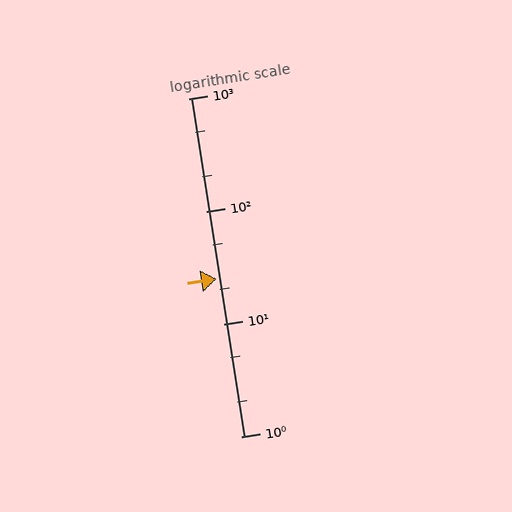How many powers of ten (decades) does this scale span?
The scale spans 3 decades, from 1 to 1000.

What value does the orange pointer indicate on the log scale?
The pointer indicates approximately 25.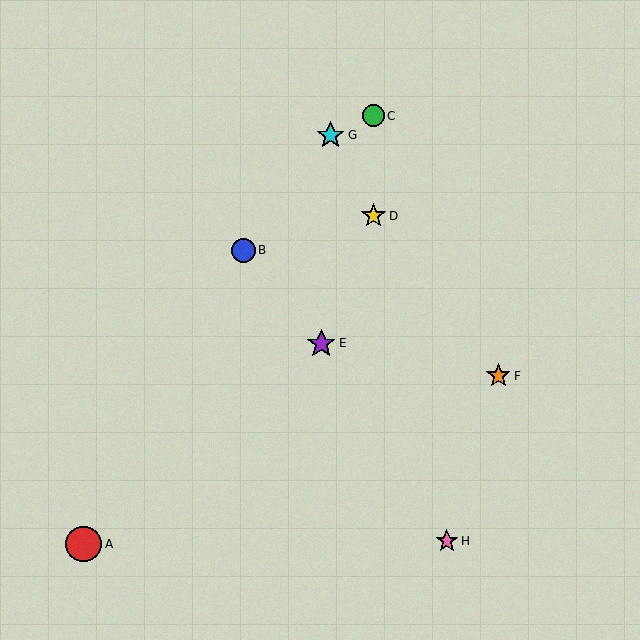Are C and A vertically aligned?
No, C is at x≈373 and A is at x≈84.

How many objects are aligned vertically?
2 objects (C, D) are aligned vertically.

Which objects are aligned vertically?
Objects C, D are aligned vertically.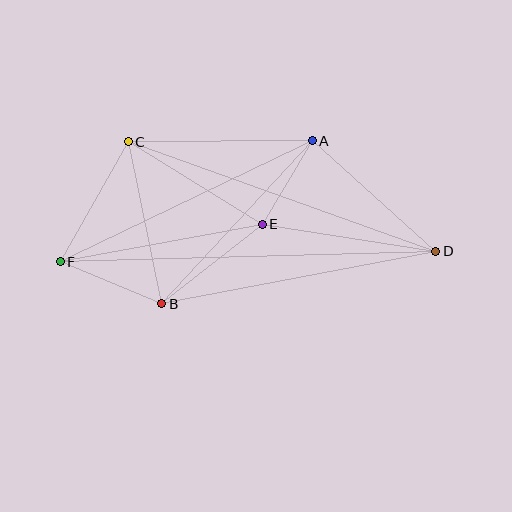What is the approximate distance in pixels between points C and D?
The distance between C and D is approximately 326 pixels.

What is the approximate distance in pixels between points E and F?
The distance between E and F is approximately 205 pixels.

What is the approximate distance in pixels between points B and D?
The distance between B and D is approximately 279 pixels.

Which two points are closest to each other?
Points A and E are closest to each other.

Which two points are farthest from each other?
Points D and F are farthest from each other.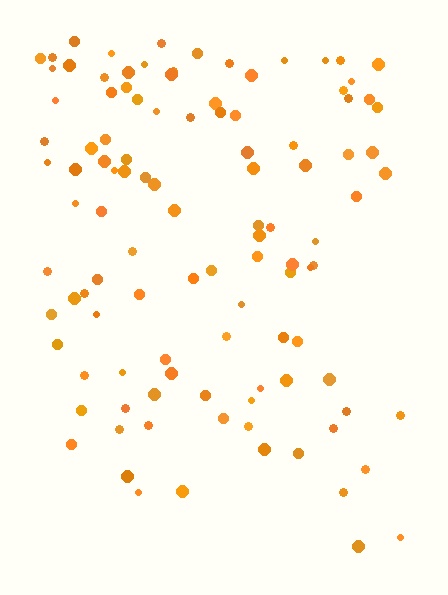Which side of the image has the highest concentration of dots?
The top.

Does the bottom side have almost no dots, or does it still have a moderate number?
Still a moderate number, just noticeably fewer than the top.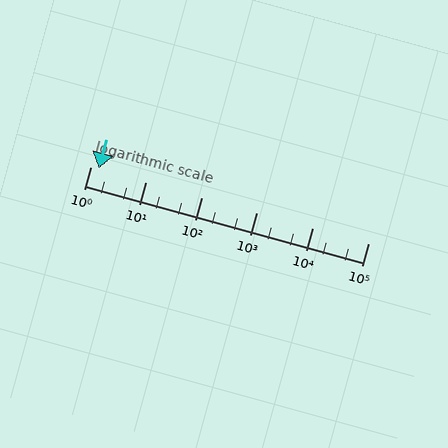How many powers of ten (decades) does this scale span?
The scale spans 5 decades, from 1 to 100000.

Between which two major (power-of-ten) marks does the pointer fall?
The pointer is between 1 and 10.